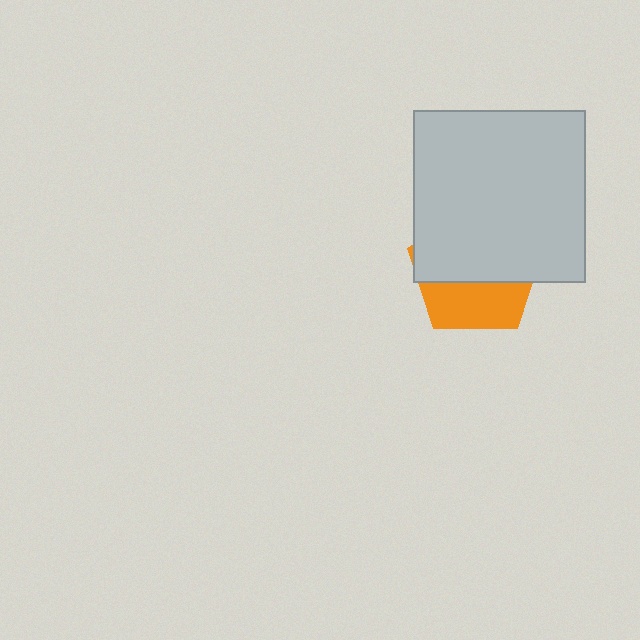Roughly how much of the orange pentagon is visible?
A small part of it is visible (roughly 38%).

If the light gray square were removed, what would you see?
You would see the complete orange pentagon.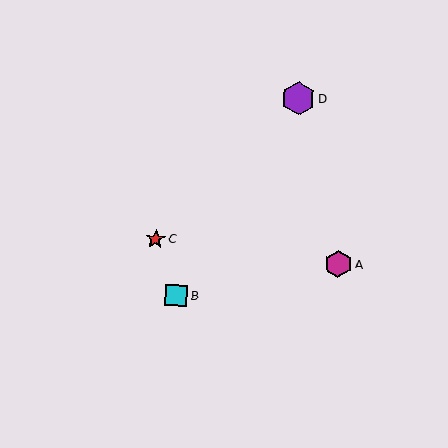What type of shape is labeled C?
Shape C is a red star.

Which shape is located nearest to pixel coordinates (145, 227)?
The red star (labeled C) at (155, 239) is nearest to that location.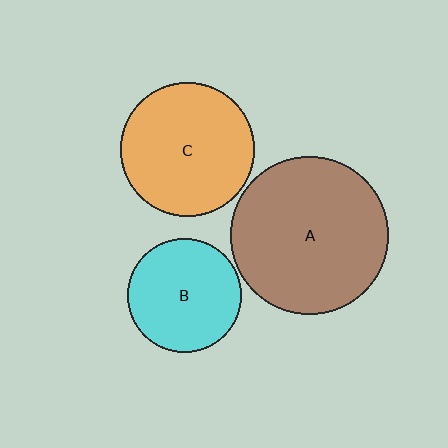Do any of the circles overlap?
No, none of the circles overlap.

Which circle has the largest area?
Circle A (brown).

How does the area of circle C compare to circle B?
Approximately 1.4 times.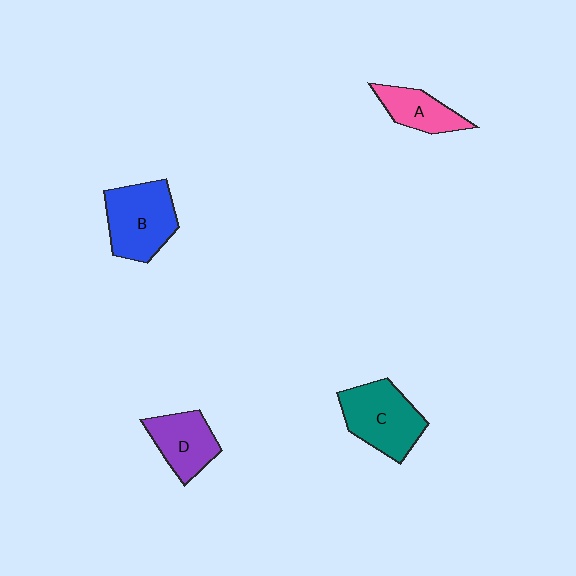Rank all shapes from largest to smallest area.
From largest to smallest: B (blue), C (teal), D (purple), A (pink).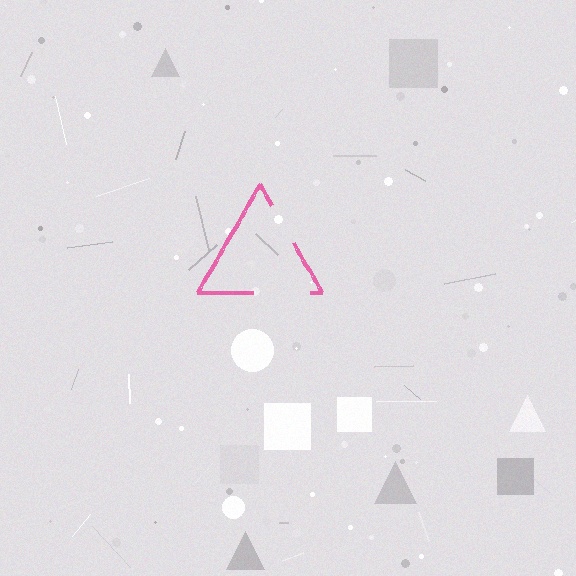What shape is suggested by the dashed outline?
The dashed outline suggests a triangle.